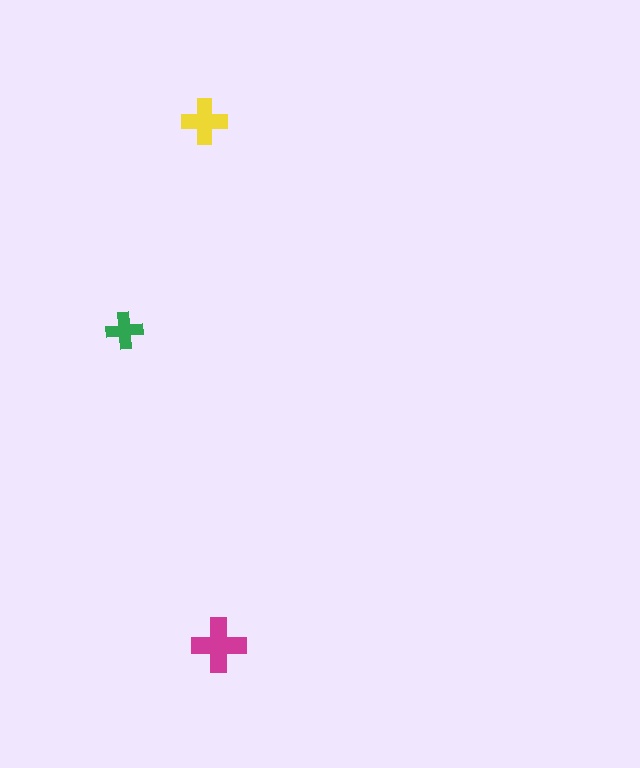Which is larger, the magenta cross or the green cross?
The magenta one.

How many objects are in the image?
There are 3 objects in the image.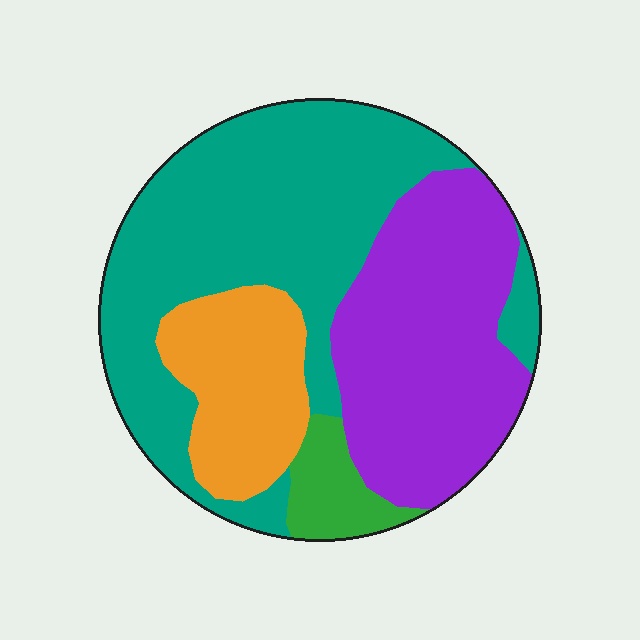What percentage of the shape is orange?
Orange takes up about one sixth (1/6) of the shape.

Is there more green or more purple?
Purple.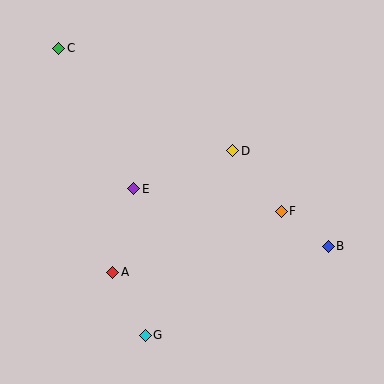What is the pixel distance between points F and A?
The distance between F and A is 179 pixels.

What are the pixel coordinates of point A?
Point A is at (113, 272).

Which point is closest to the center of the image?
Point D at (233, 151) is closest to the center.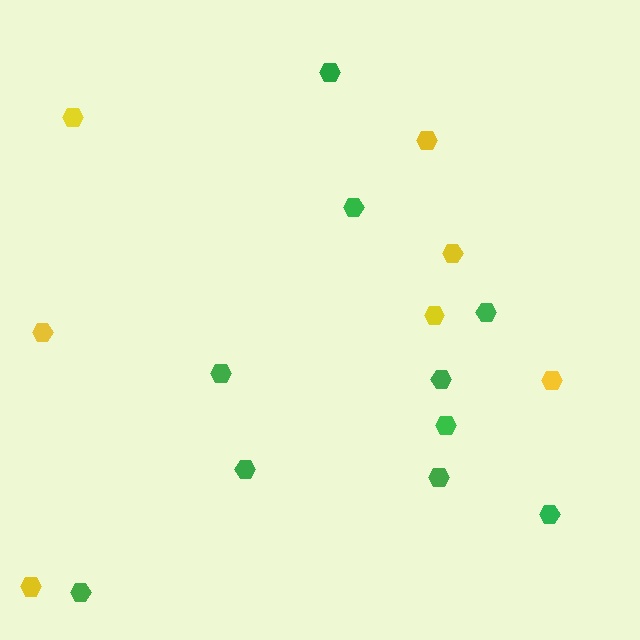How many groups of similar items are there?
There are 2 groups: one group of yellow hexagons (7) and one group of green hexagons (10).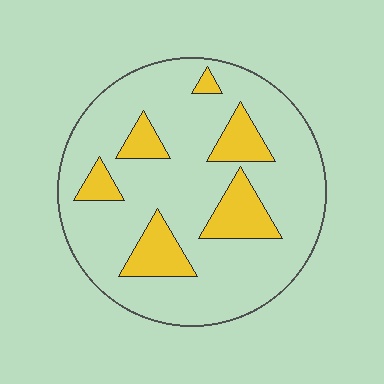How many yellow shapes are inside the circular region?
6.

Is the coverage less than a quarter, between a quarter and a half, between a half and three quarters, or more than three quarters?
Less than a quarter.